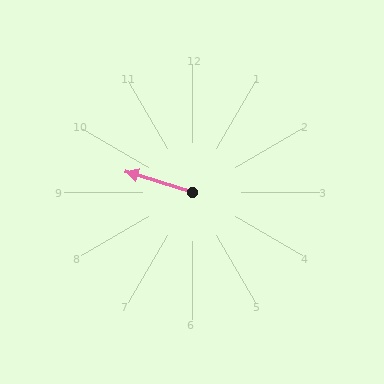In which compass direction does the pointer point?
West.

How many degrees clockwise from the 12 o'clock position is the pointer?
Approximately 288 degrees.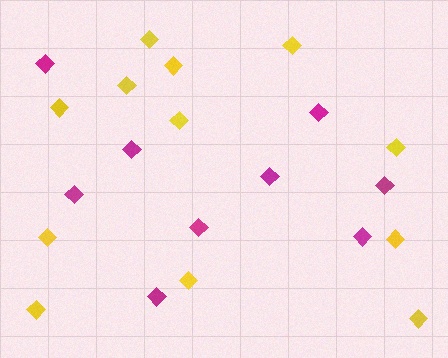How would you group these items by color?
There are 2 groups: one group of magenta diamonds (9) and one group of yellow diamonds (12).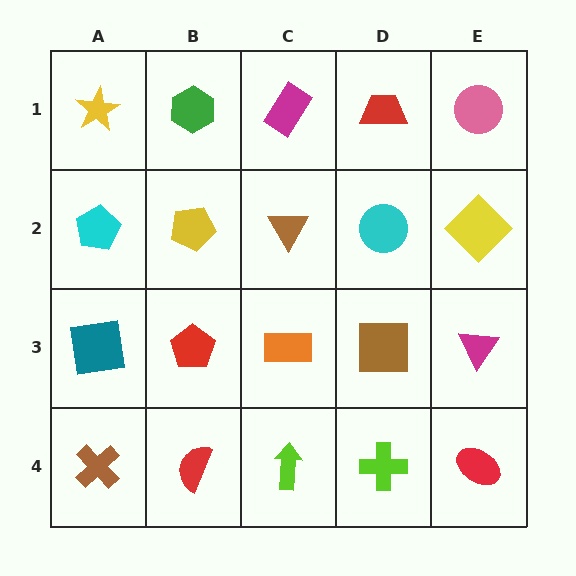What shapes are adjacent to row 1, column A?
A cyan pentagon (row 2, column A), a green hexagon (row 1, column B).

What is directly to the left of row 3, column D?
An orange rectangle.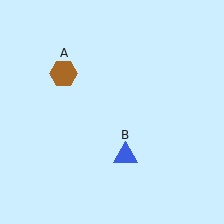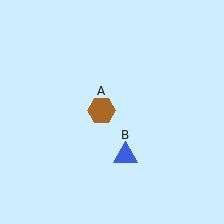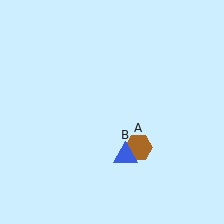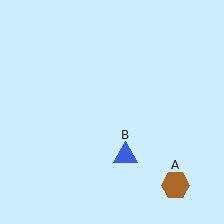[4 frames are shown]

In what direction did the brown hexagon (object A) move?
The brown hexagon (object A) moved down and to the right.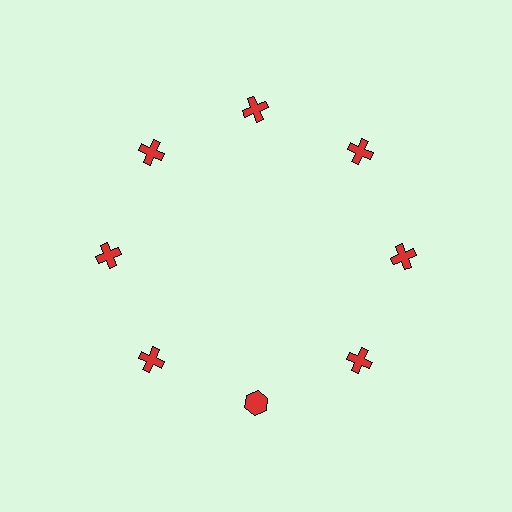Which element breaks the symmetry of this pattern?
The red hexagon at roughly the 6 o'clock position breaks the symmetry. All other shapes are red crosses.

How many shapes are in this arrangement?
There are 8 shapes arranged in a ring pattern.